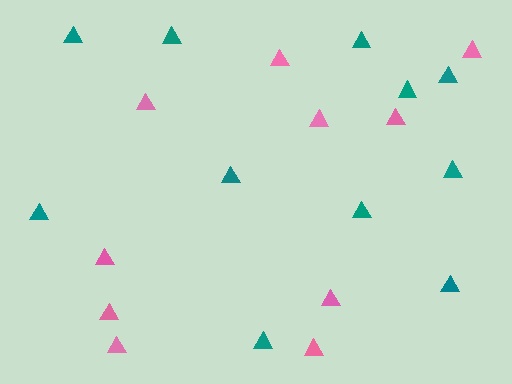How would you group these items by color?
There are 2 groups: one group of teal triangles (11) and one group of pink triangles (10).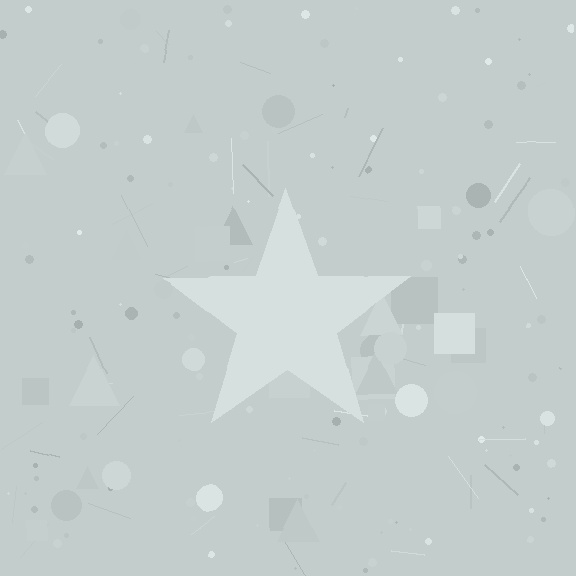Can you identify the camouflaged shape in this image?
The camouflaged shape is a star.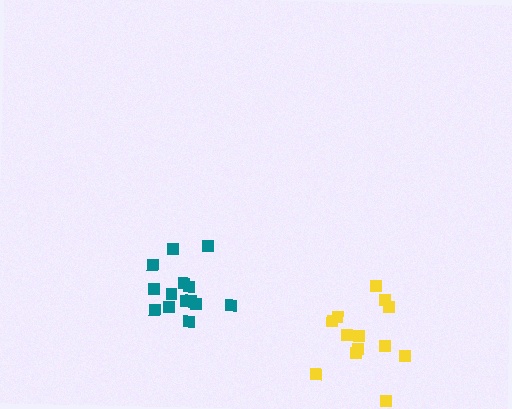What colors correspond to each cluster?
The clusters are colored: teal, yellow.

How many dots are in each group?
Group 1: 14 dots, Group 2: 13 dots (27 total).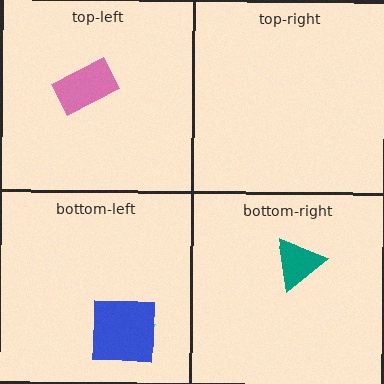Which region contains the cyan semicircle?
The bottom-left region.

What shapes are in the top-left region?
The pink rectangle.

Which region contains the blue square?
The bottom-left region.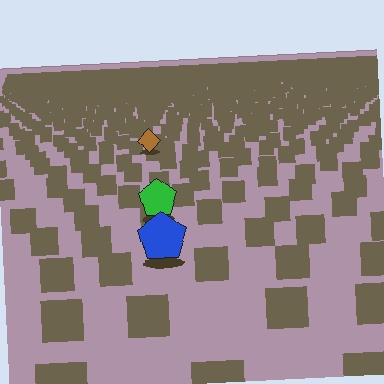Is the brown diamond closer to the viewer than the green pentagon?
No. The green pentagon is closer — you can tell from the texture gradient: the ground texture is coarser near it.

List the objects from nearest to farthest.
From nearest to farthest: the blue pentagon, the green pentagon, the brown diamond.